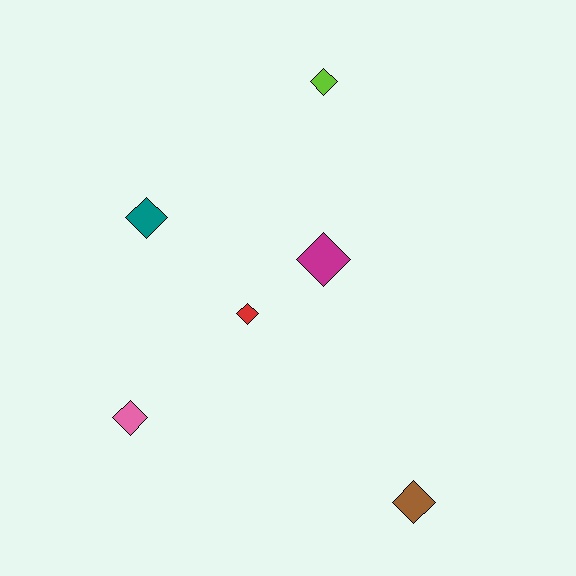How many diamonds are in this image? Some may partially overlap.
There are 6 diamonds.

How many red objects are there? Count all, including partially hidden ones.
There is 1 red object.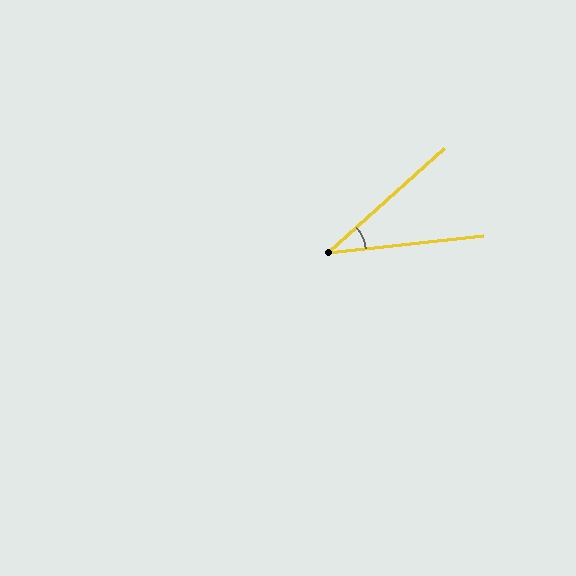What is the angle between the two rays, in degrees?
Approximately 36 degrees.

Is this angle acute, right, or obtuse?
It is acute.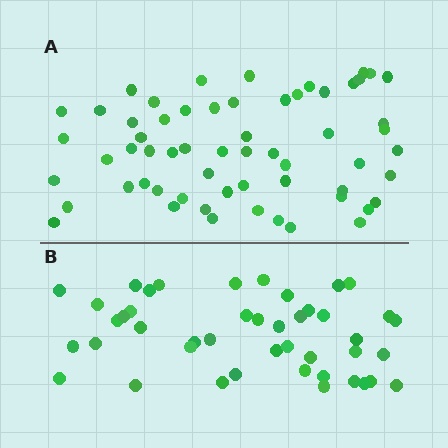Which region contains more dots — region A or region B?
Region A (the top region) has more dots.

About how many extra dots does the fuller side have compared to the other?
Region A has approximately 15 more dots than region B.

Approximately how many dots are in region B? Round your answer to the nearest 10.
About 40 dots. (The exact count is 44, which rounds to 40.)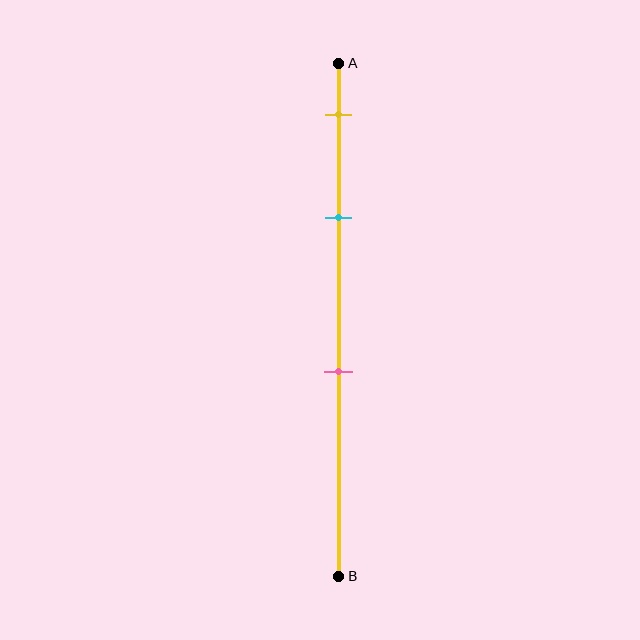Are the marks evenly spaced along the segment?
No, the marks are not evenly spaced.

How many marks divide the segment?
There are 3 marks dividing the segment.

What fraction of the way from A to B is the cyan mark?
The cyan mark is approximately 30% (0.3) of the way from A to B.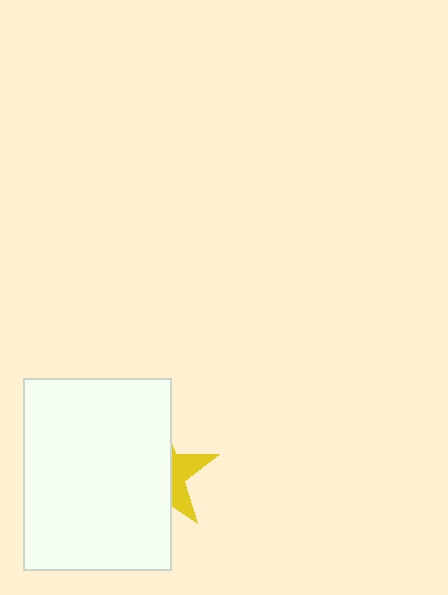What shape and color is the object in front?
The object in front is a white rectangle.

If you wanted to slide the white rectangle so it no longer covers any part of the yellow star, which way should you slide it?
Slide it left — that is the most direct way to separate the two shapes.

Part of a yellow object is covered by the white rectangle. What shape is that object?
It is a star.